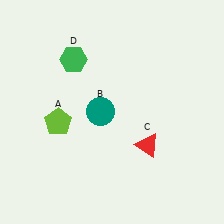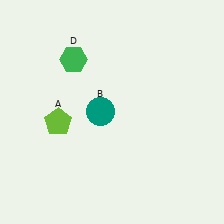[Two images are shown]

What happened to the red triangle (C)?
The red triangle (C) was removed in Image 2. It was in the bottom-right area of Image 1.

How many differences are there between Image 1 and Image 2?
There is 1 difference between the two images.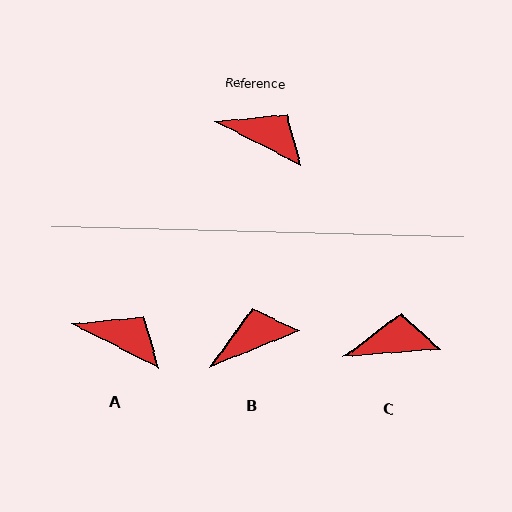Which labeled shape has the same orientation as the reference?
A.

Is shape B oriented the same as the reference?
No, it is off by about 50 degrees.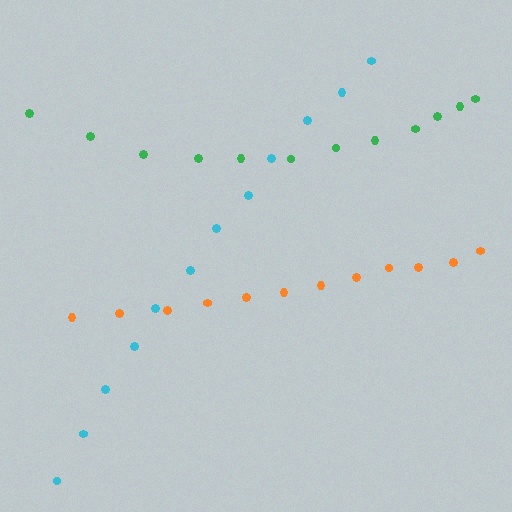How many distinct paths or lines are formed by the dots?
There are 3 distinct paths.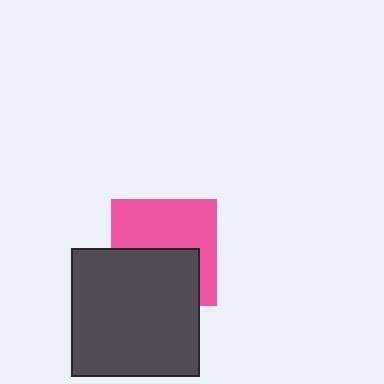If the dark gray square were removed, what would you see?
You would see the complete pink square.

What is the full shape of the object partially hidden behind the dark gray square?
The partially hidden object is a pink square.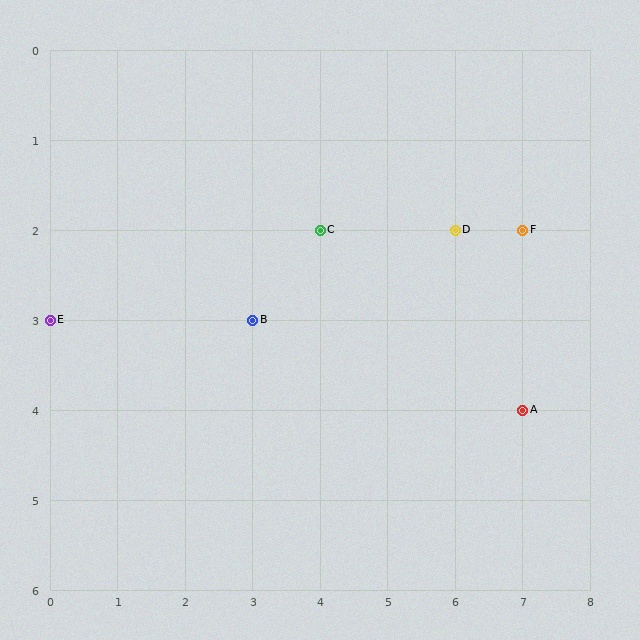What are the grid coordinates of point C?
Point C is at grid coordinates (4, 2).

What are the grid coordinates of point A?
Point A is at grid coordinates (7, 4).